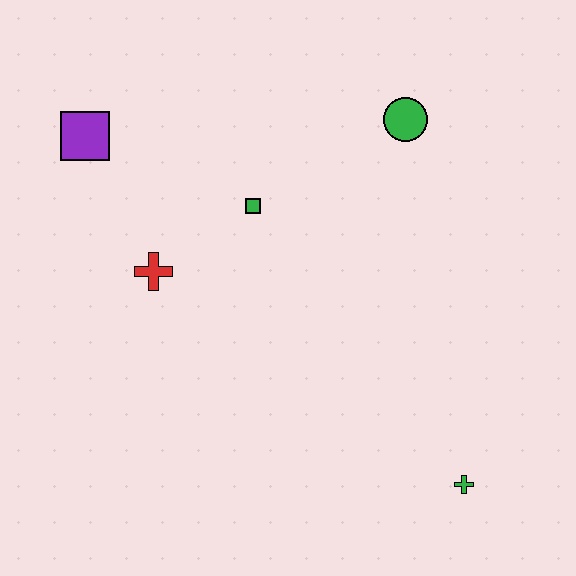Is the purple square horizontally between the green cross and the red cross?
No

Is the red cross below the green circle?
Yes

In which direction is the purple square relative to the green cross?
The purple square is to the left of the green cross.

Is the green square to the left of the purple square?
No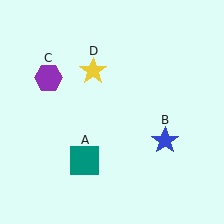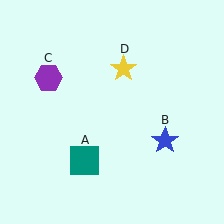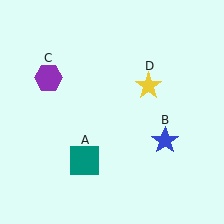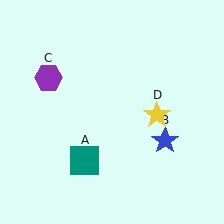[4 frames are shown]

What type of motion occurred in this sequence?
The yellow star (object D) rotated clockwise around the center of the scene.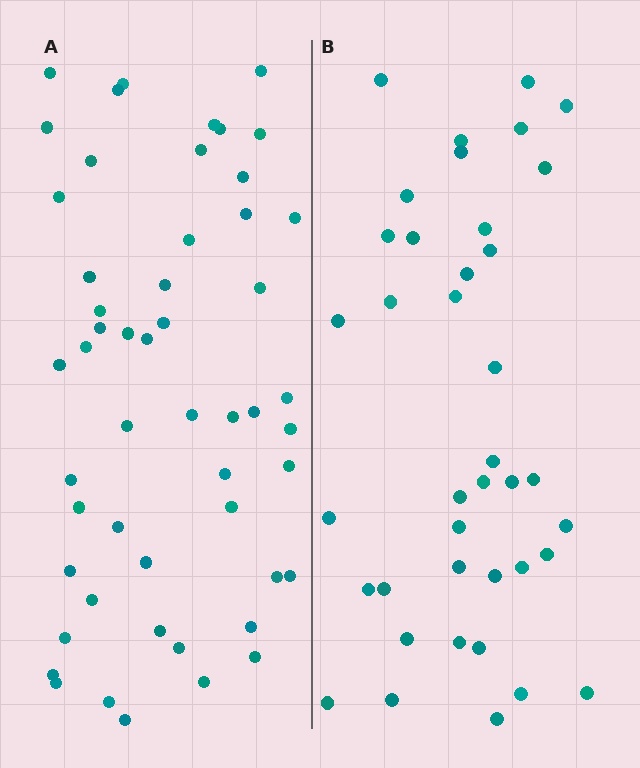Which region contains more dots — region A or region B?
Region A (the left region) has more dots.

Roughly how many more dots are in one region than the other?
Region A has approximately 15 more dots than region B.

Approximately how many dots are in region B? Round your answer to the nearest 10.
About 40 dots. (The exact count is 39, which rounds to 40.)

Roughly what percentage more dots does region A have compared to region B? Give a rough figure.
About 35% more.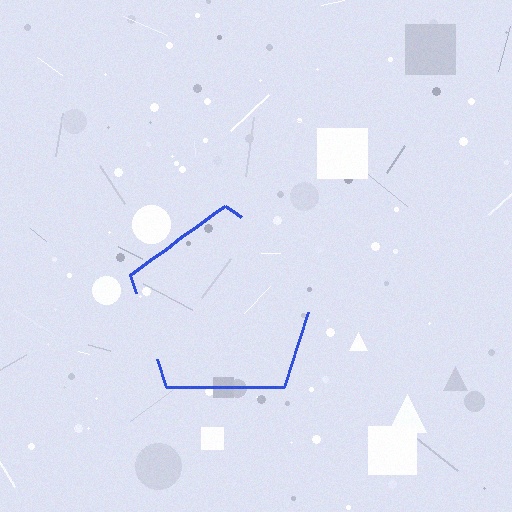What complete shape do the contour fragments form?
The contour fragments form a pentagon.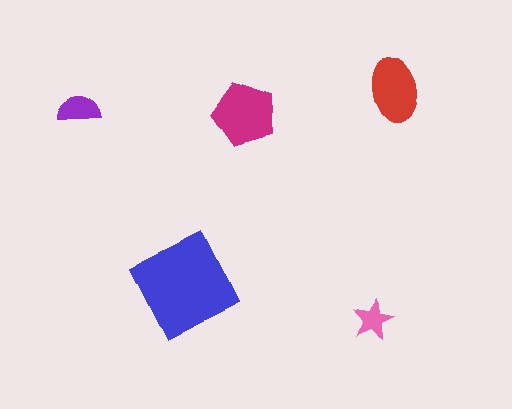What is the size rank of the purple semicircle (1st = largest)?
4th.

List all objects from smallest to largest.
The pink star, the purple semicircle, the red ellipse, the magenta pentagon, the blue square.